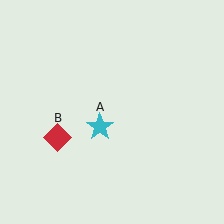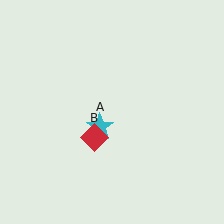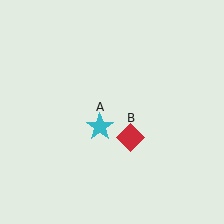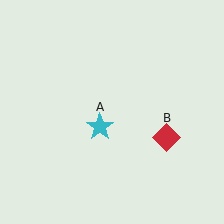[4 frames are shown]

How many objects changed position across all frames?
1 object changed position: red diamond (object B).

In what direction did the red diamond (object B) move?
The red diamond (object B) moved right.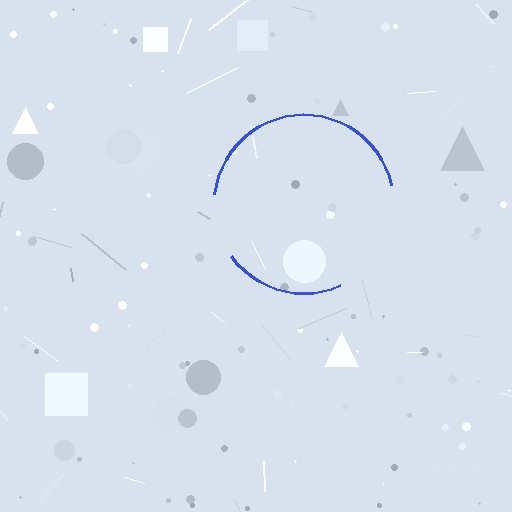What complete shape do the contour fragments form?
The contour fragments form a circle.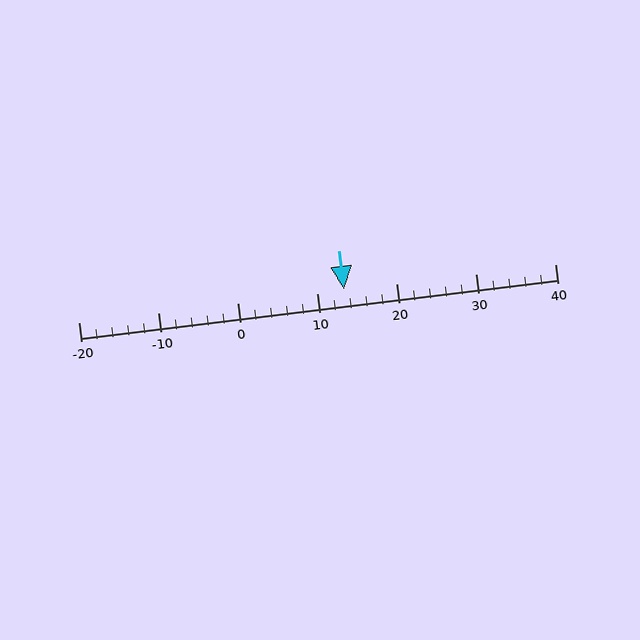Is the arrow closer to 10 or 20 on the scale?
The arrow is closer to 10.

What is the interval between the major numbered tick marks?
The major tick marks are spaced 10 units apart.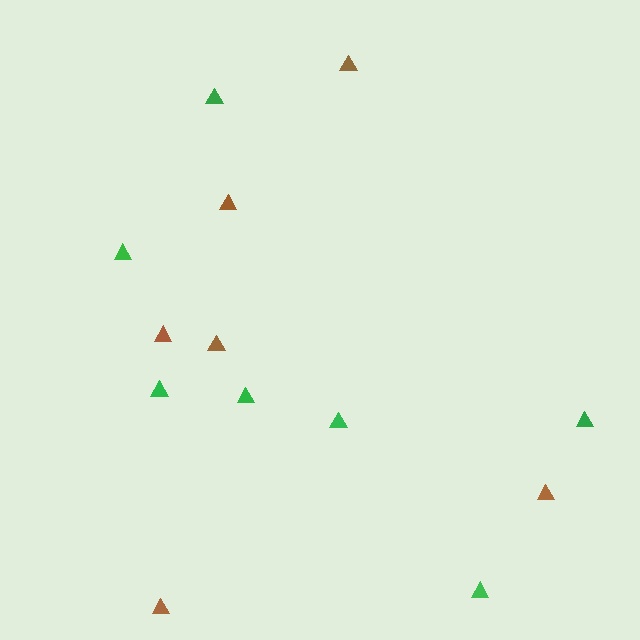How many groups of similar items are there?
There are 2 groups: one group of brown triangles (6) and one group of green triangles (7).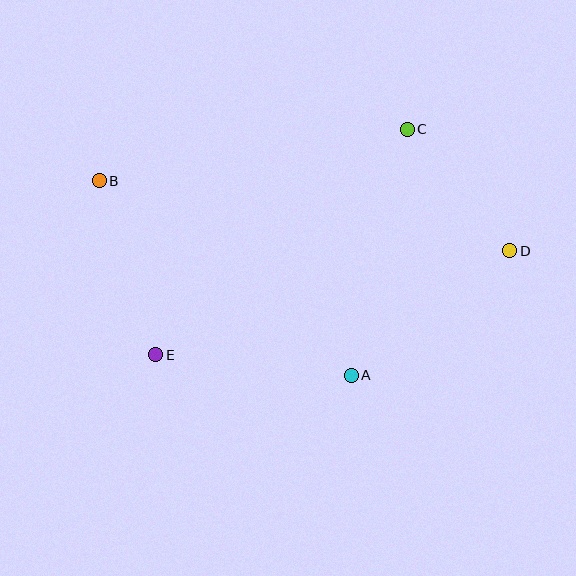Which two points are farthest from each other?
Points B and D are farthest from each other.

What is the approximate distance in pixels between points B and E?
The distance between B and E is approximately 183 pixels.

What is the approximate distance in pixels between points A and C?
The distance between A and C is approximately 252 pixels.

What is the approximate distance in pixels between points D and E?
The distance between D and E is approximately 369 pixels.